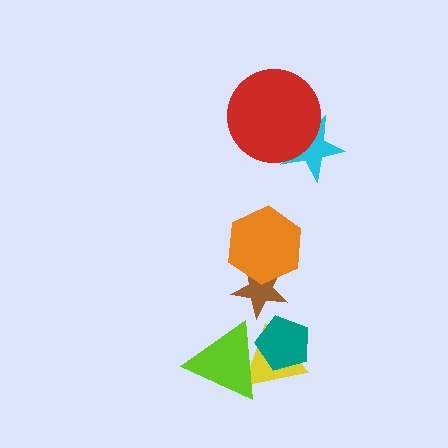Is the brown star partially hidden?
Yes, it is partially covered by another shape.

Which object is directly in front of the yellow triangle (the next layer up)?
The teal pentagon is directly in front of the yellow triangle.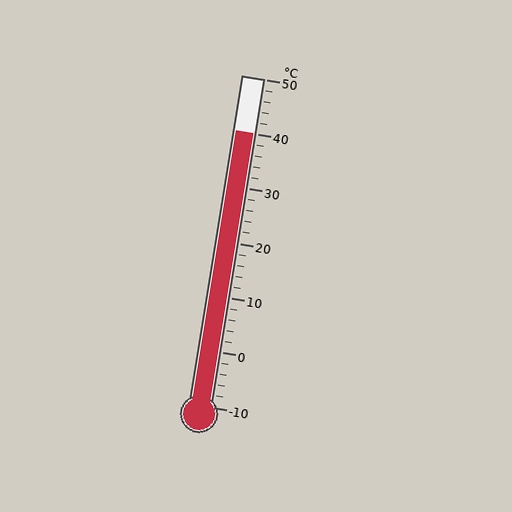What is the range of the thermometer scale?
The thermometer scale ranges from -10°C to 50°C.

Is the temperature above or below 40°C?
The temperature is at 40°C.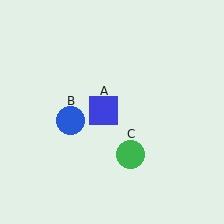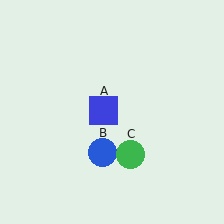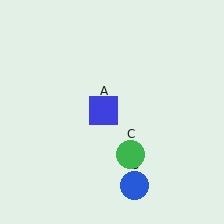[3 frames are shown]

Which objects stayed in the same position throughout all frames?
Blue square (object A) and green circle (object C) remained stationary.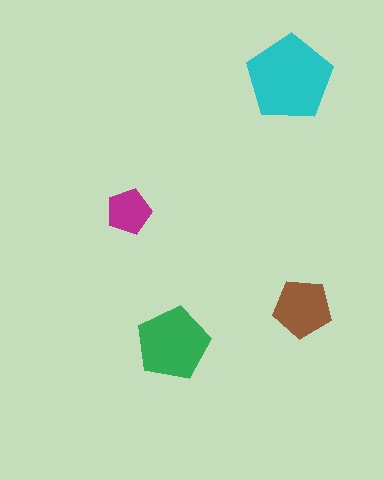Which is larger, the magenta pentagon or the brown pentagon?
The brown one.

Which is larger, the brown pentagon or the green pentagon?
The green one.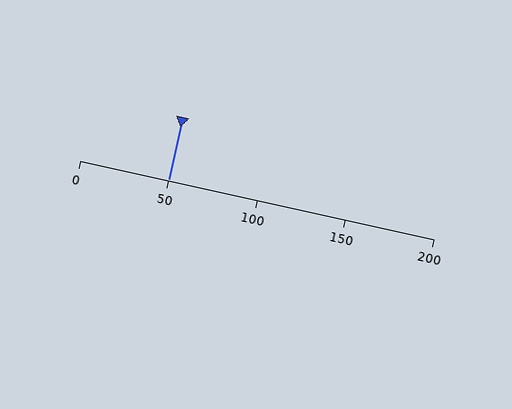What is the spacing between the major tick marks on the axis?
The major ticks are spaced 50 apart.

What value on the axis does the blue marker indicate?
The marker indicates approximately 50.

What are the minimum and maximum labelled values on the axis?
The axis runs from 0 to 200.